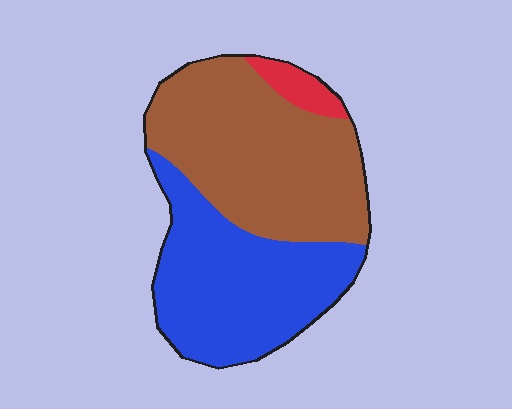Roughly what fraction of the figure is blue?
Blue takes up about two fifths (2/5) of the figure.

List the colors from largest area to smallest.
From largest to smallest: brown, blue, red.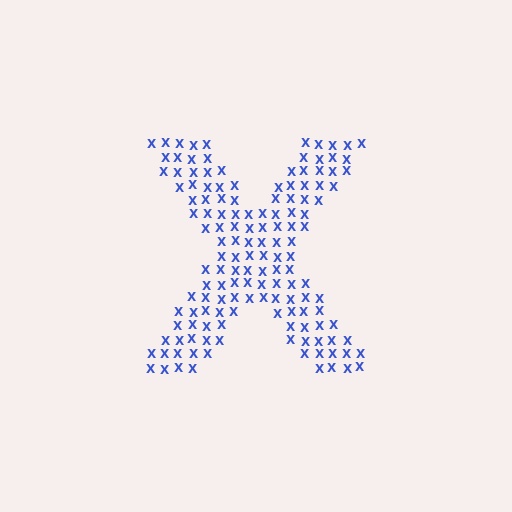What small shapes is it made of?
It is made of small letter X's.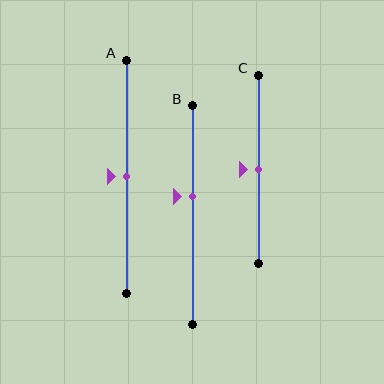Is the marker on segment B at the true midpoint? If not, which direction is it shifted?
No, the marker on segment B is shifted upward by about 8% of the segment length.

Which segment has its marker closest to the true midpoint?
Segment A has its marker closest to the true midpoint.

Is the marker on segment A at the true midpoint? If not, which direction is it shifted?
Yes, the marker on segment A is at the true midpoint.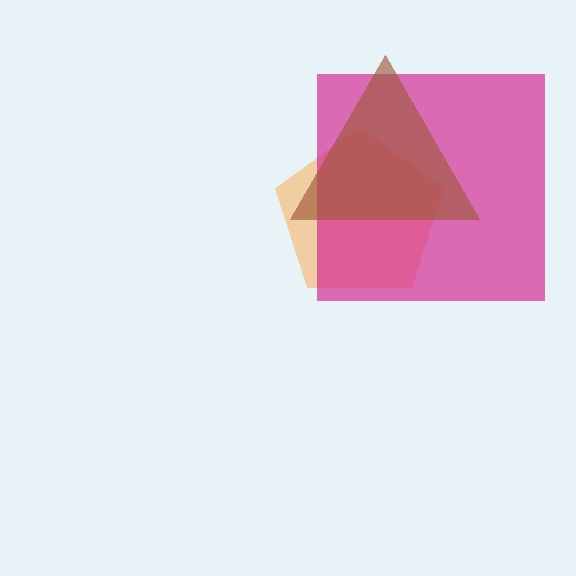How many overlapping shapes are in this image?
There are 3 overlapping shapes in the image.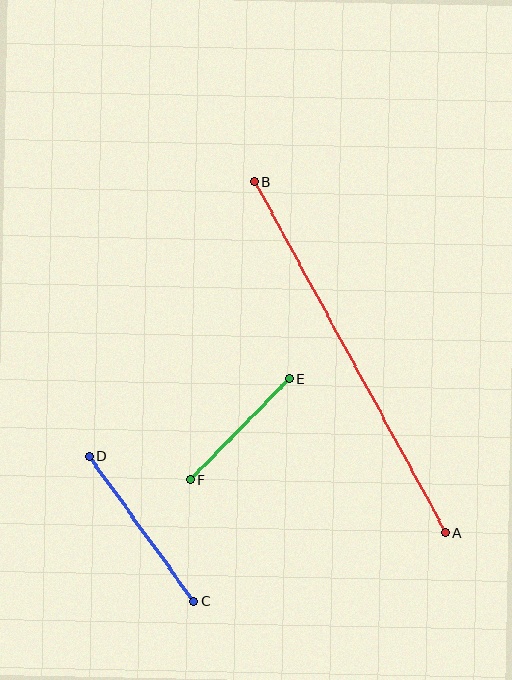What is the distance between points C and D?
The distance is approximately 179 pixels.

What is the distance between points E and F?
The distance is approximately 142 pixels.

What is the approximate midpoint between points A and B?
The midpoint is at approximately (350, 357) pixels.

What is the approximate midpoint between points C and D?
The midpoint is at approximately (141, 529) pixels.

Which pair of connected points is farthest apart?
Points A and B are farthest apart.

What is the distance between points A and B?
The distance is approximately 399 pixels.